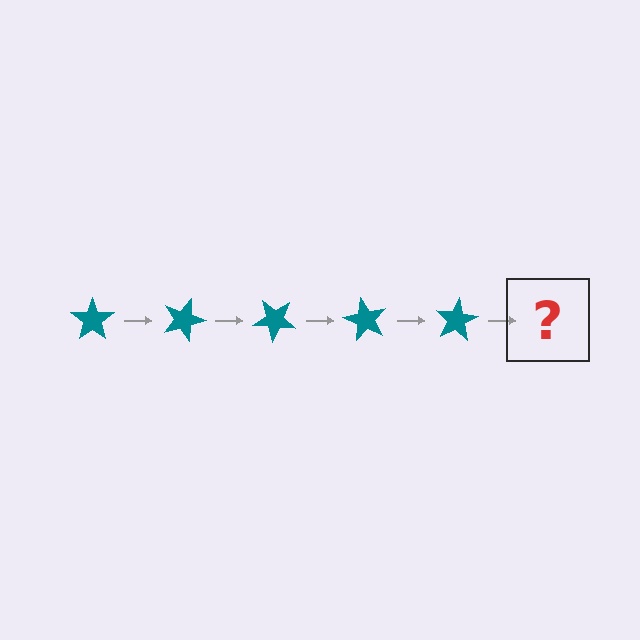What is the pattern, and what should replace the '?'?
The pattern is that the star rotates 20 degrees each step. The '?' should be a teal star rotated 100 degrees.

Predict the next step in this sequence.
The next step is a teal star rotated 100 degrees.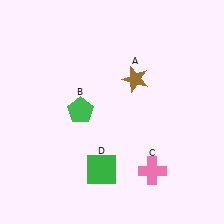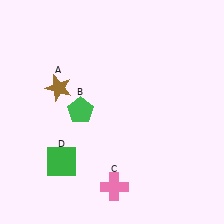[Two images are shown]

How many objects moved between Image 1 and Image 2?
3 objects moved between the two images.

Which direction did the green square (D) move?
The green square (D) moved left.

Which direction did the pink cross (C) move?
The pink cross (C) moved left.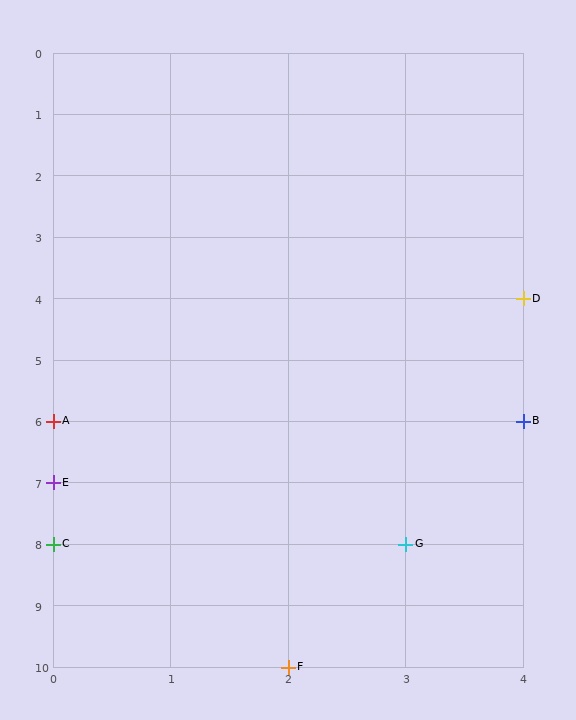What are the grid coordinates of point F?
Point F is at grid coordinates (2, 10).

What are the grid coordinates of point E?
Point E is at grid coordinates (0, 7).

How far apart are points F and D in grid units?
Points F and D are 2 columns and 6 rows apart (about 6.3 grid units diagonally).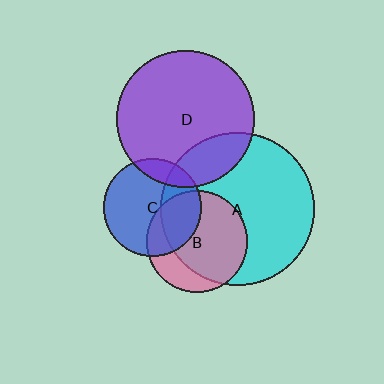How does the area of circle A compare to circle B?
Approximately 2.3 times.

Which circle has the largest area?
Circle A (cyan).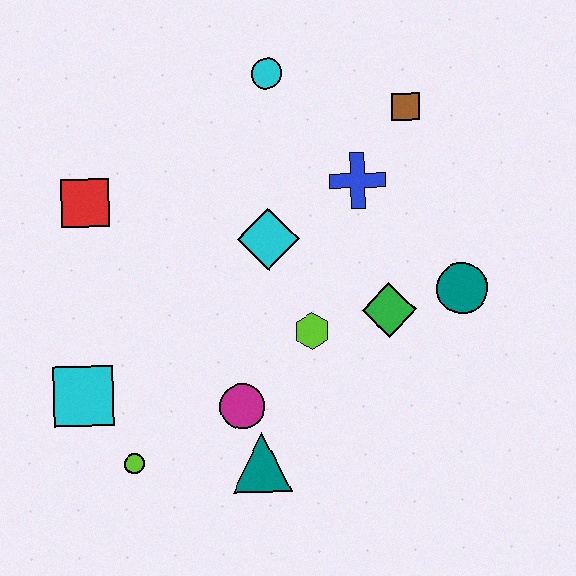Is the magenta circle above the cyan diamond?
No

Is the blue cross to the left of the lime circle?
No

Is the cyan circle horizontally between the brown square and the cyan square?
Yes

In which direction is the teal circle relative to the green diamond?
The teal circle is to the right of the green diamond.